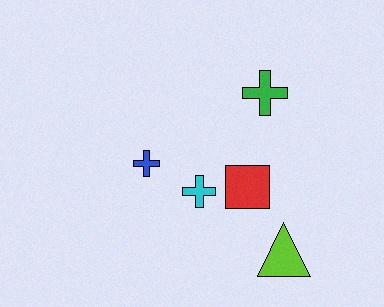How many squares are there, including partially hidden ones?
There is 1 square.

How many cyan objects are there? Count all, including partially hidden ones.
There is 1 cyan object.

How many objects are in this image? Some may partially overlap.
There are 5 objects.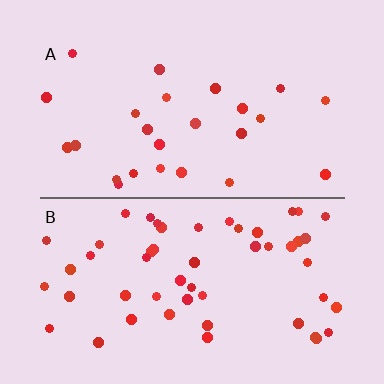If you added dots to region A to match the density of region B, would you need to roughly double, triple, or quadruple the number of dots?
Approximately double.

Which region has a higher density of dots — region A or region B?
B (the bottom).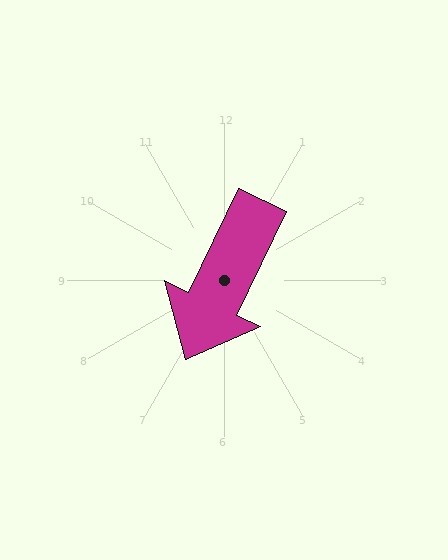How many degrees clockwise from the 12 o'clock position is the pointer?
Approximately 206 degrees.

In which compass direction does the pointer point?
Southwest.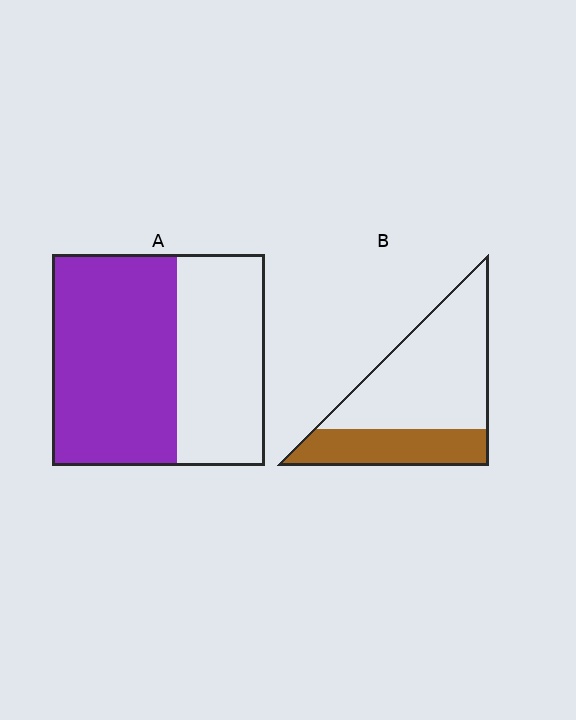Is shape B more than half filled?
No.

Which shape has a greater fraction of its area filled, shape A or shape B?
Shape A.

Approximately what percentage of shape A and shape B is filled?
A is approximately 60% and B is approximately 30%.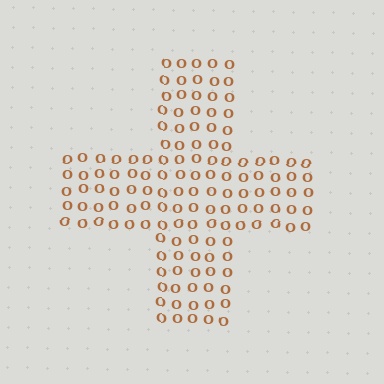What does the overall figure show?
The overall figure shows a cross.